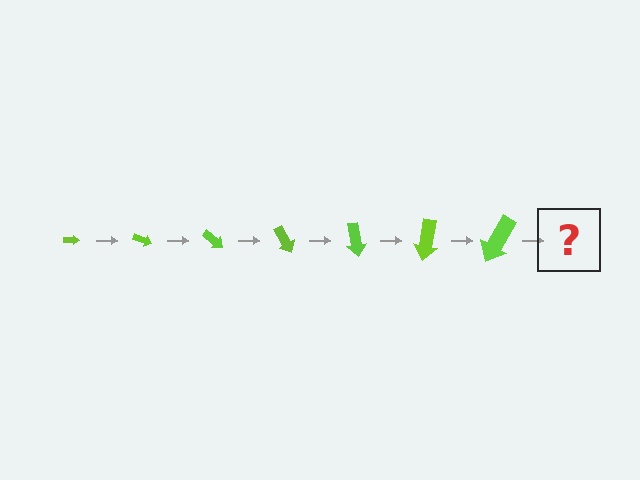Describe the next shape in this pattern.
It should be an arrow, larger than the previous one and rotated 140 degrees from the start.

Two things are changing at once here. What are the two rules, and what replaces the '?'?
The two rules are that the arrow grows larger each step and it rotates 20 degrees each step. The '?' should be an arrow, larger than the previous one and rotated 140 degrees from the start.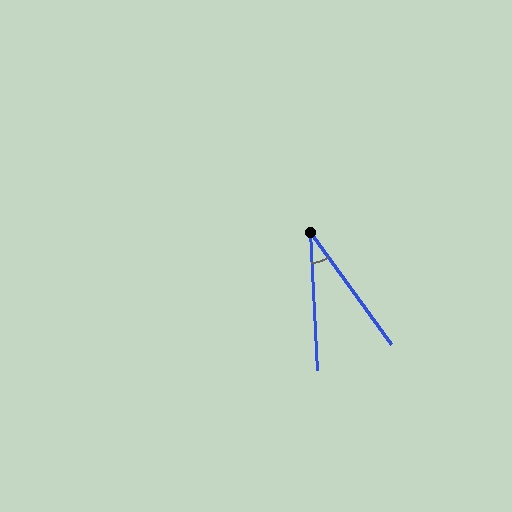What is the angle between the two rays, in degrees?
Approximately 33 degrees.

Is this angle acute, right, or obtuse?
It is acute.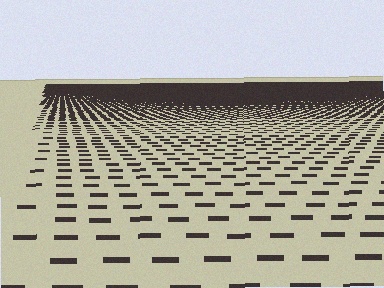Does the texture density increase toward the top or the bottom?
Density increases toward the top.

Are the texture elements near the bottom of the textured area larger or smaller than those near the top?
Larger. Near the bottom, elements are closer to the viewer and appear at a bigger on-screen size.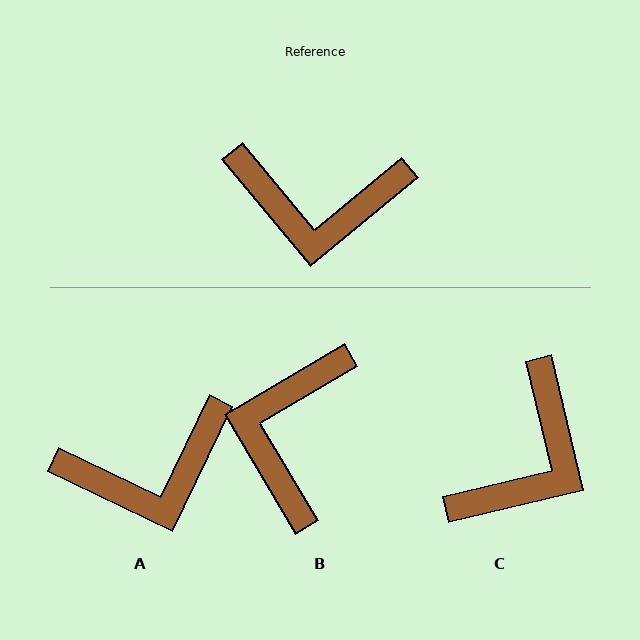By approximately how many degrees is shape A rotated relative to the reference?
Approximately 24 degrees counter-clockwise.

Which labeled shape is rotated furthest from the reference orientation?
B, about 99 degrees away.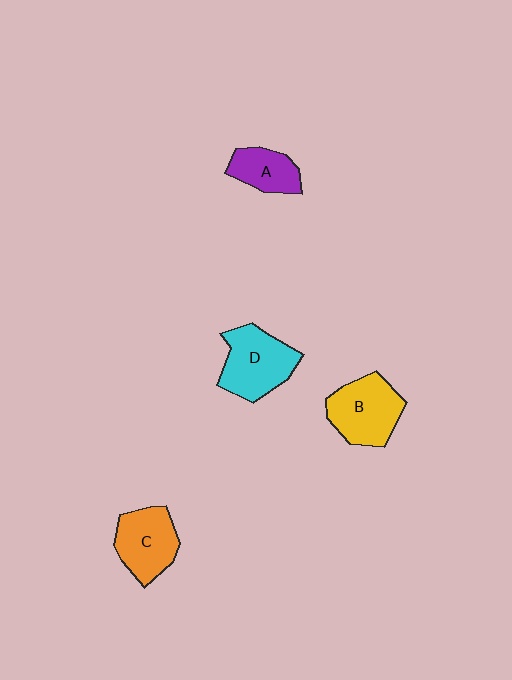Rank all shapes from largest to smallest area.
From largest to smallest: D (cyan), B (yellow), C (orange), A (purple).